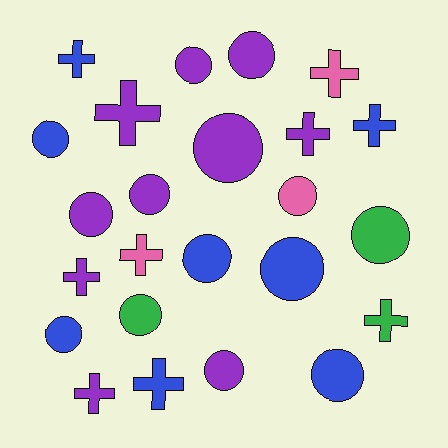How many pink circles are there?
There is 1 pink circle.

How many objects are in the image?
There are 24 objects.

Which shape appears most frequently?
Circle, with 14 objects.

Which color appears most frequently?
Purple, with 10 objects.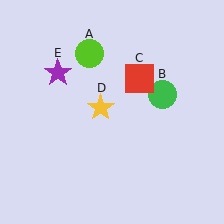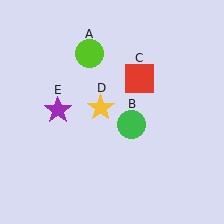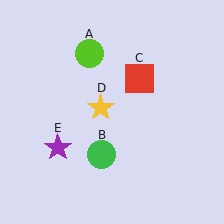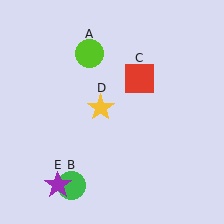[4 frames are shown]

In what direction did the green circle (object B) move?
The green circle (object B) moved down and to the left.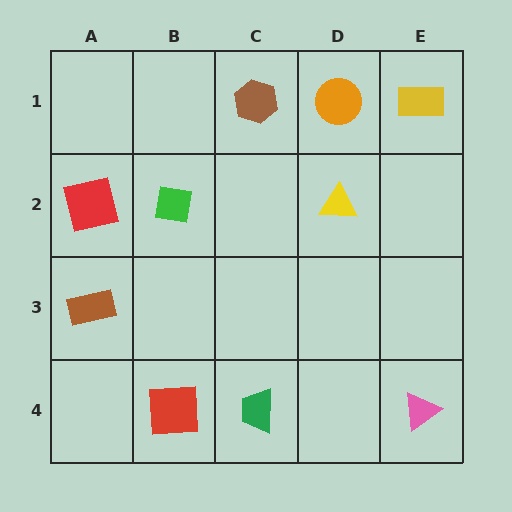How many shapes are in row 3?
1 shape.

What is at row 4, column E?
A pink triangle.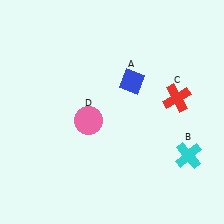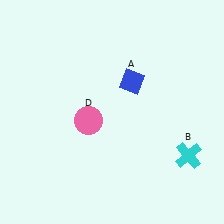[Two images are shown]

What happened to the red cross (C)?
The red cross (C) was removed in Image 2. It was in the top-right area of Image 1.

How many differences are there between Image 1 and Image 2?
There is 1 difference between the two images.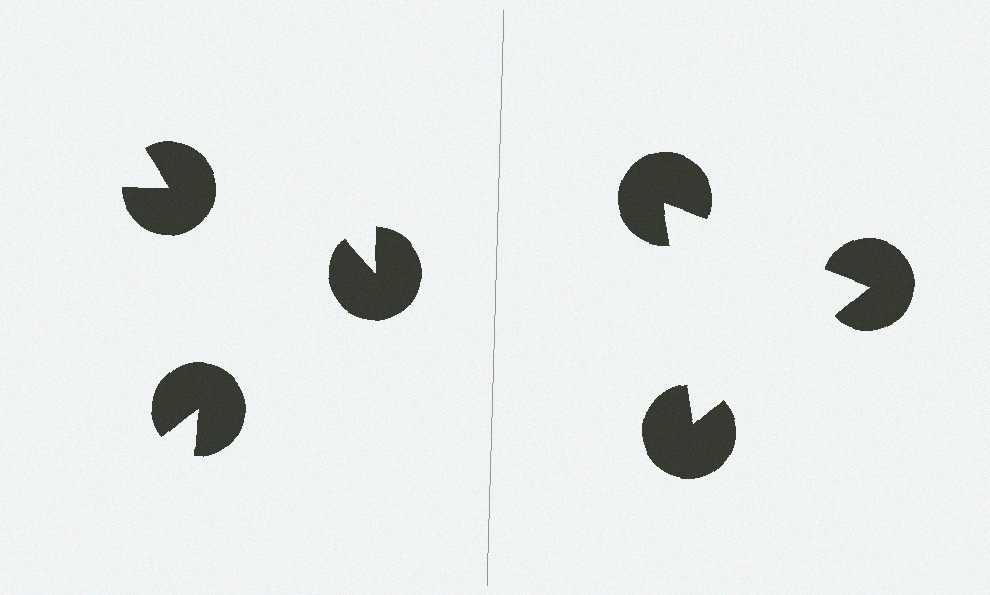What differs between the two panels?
The pac-man discs are positioned identically on both sides; only the wedge orientations differ. On the right they align to a triangle; on the left they are misaligned.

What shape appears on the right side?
An illusory triangle.